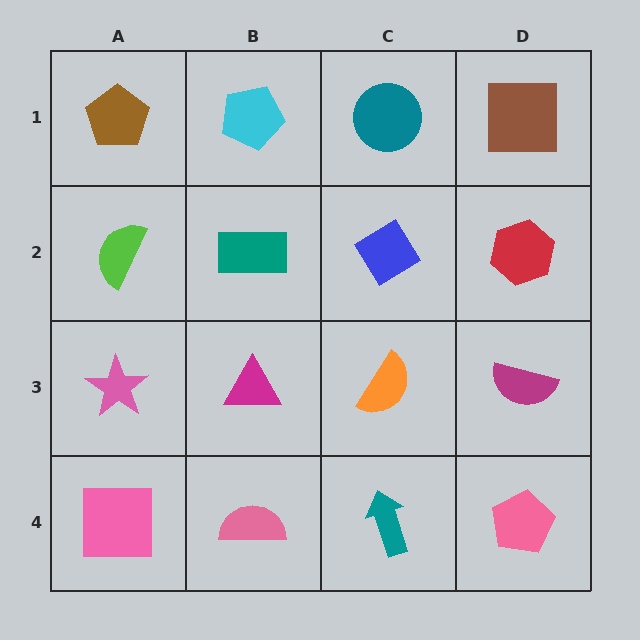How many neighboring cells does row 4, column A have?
2.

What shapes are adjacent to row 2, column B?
A cyan pentagon (row 1, column B), a magenta triangle (row 3, column B), a lime semicircle (row 2, column A), a blue diamond (row 2, column C).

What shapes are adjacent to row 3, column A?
A lime semicircle (row 2, column A), a pink square (row 4, column A), a magenta triangle (row 3, column B).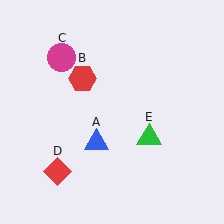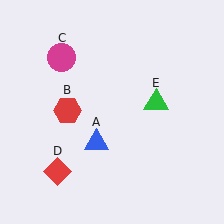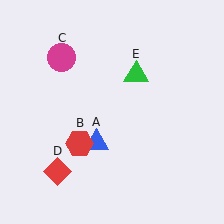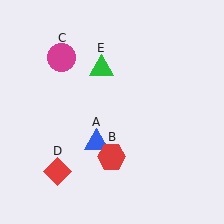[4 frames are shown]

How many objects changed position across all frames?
2 objects changed position: red hexagon (object B), green triangle (object E).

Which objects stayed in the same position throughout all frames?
Blue triangle (object A) and magenta circle (object C) and red diamond (object D) remained stationary.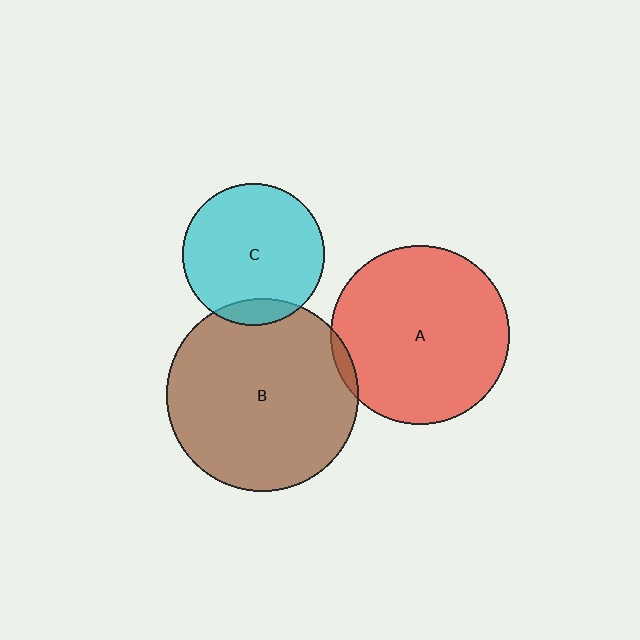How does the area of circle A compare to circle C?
Approximately 1.6 times.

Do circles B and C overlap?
Yes.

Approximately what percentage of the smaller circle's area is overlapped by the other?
Approximately 10%.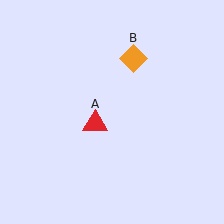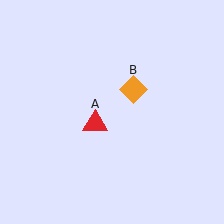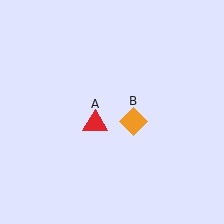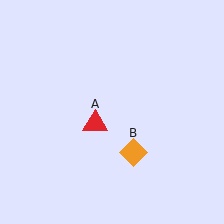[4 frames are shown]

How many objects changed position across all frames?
1 object changed position: orange diamond (object B).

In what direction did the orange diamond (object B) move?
The orange diamond (object B) moved down.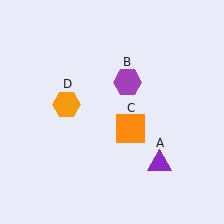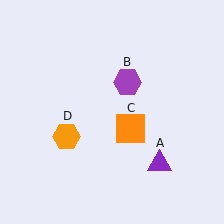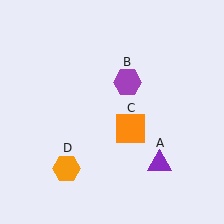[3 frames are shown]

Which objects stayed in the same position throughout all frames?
Purple triangle (object A) and purple hexagon (object B) and orange square (object C) remained stationary.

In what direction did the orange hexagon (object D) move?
The orange hexagon (object D) moved down.